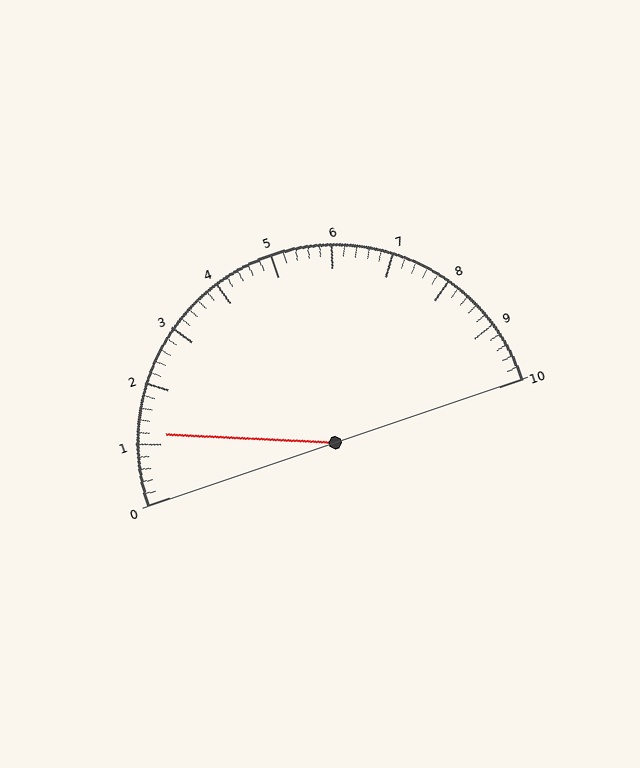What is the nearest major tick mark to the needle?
The nearest major tick mark is 1.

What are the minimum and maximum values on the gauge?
The gauge ranges from 0 to 10.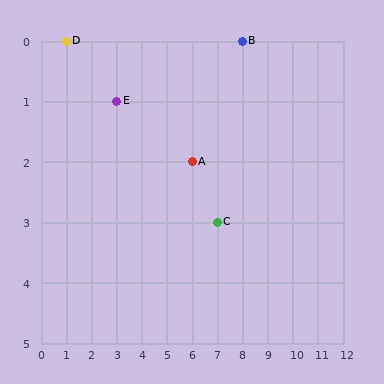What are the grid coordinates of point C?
Point C is at grid coordinates (7, 3).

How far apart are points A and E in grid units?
Points A and E are 3 columns and 1 row apart (about 3.2 grid units diagonally).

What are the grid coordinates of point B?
Point B is at grid coordinates (8, 0).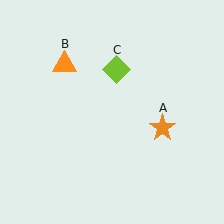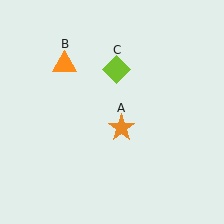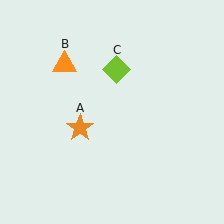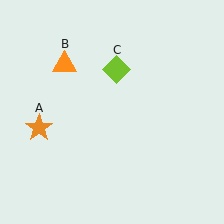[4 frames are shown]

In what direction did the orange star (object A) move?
The orange star (object A) moved left.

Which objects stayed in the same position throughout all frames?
Orange triangle (object B) and lime diamond (object C) remained stationary.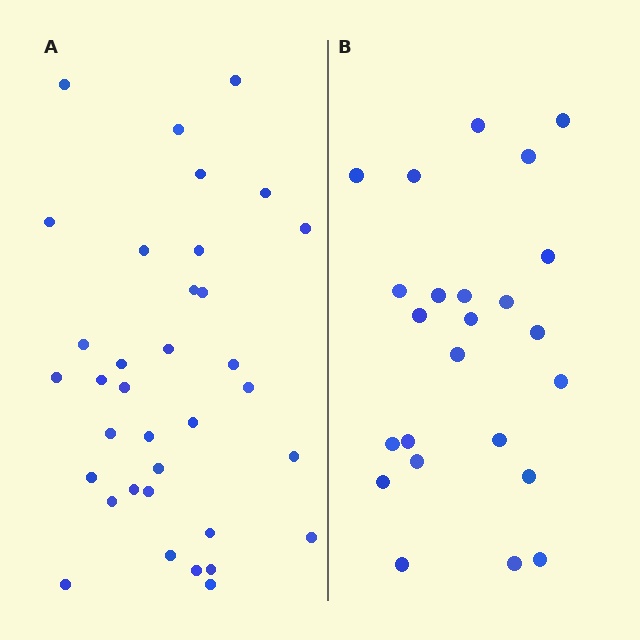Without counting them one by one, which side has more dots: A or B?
Region A (the left region) has more dots.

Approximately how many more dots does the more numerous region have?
Region A has roughly 12 or so more dots than region B.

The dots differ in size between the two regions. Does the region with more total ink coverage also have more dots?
No. Region B has more total ink coverage because its dots are larger, but region A actually contains more individual dots. Total area can be misleading — the number of items is what matters here.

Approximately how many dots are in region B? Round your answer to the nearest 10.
About 20 dots. (The exact count is 24, which rounds to 20.)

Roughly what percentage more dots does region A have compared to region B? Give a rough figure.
About 45% more.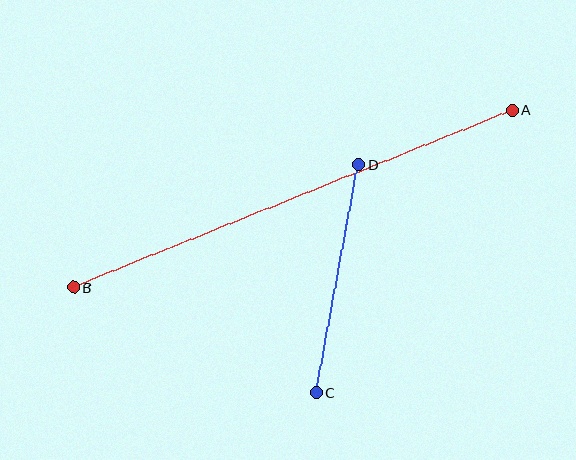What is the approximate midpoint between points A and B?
The midpoint is at approximately (293, 199) pixels.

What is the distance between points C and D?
The distance is approximately 232 pixels.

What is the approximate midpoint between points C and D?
The midpoint is at approximately (337, 279) pixels.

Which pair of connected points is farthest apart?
Points A and B are farthest apart.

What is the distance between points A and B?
The distance is approximately 473 pixels.